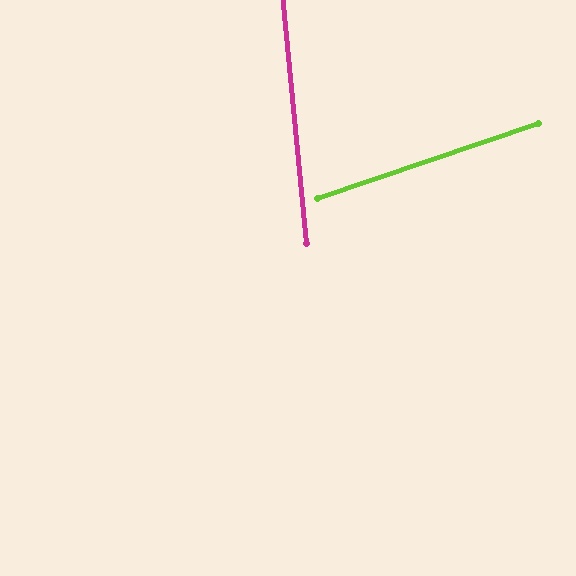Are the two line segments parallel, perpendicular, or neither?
Neither parallel nor perpendicular — they differ by about 77°.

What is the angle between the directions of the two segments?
Approximately 77 degrees.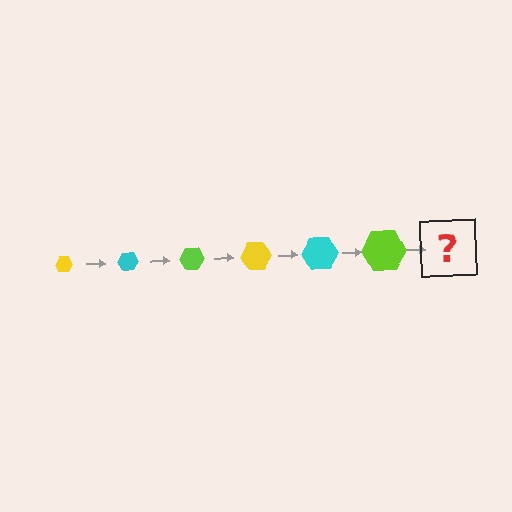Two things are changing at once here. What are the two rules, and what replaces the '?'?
The two rules are that the hexagon grows larger each step and the color cycles through yellow, cyan, and lime. The '?' should be a yellow hexagon, larger than the previous one.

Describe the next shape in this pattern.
It should be a yellow hexagon, larger than the previous one.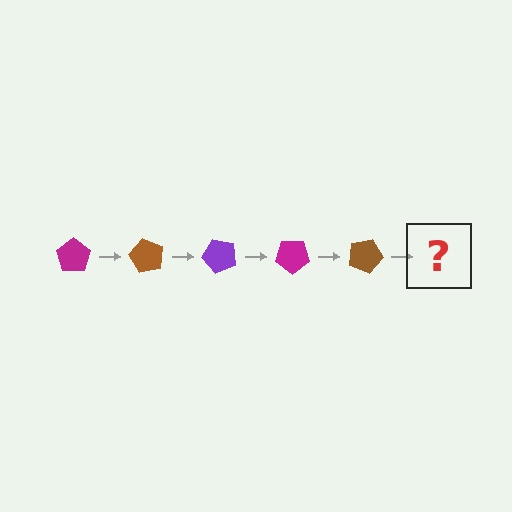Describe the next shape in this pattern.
It should be a purple pentagon, rotated 300 degrees from the start.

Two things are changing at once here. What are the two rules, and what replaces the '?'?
The two rules are that it rotates 60 degrees each step and the color cycles through magenta, brown, and purple. The '?' should be a purple pentagon, rotated 300 degrees from the start.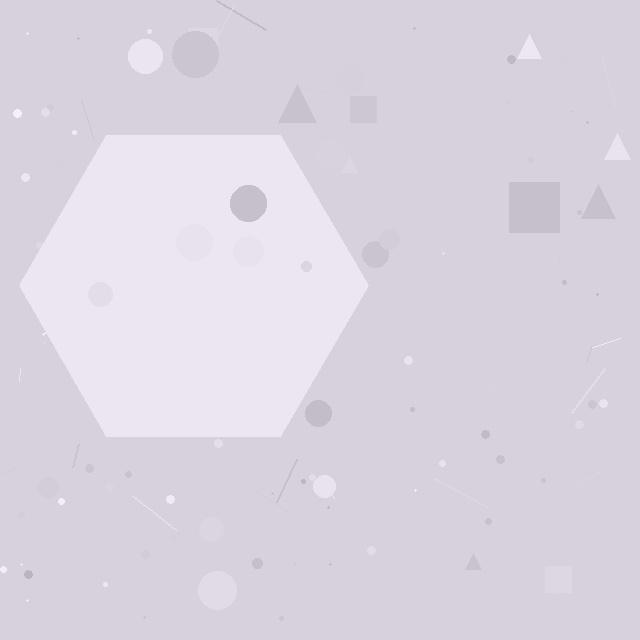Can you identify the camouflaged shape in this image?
The camouflaged shape is a hexagon.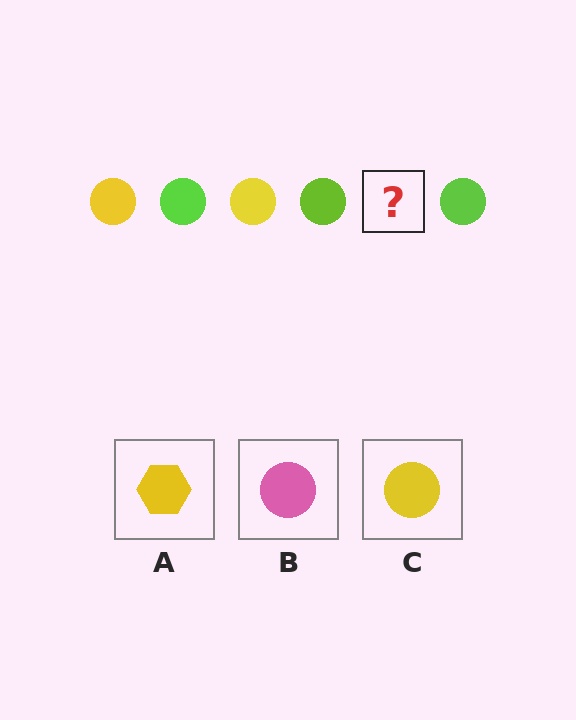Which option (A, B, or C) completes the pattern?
C.